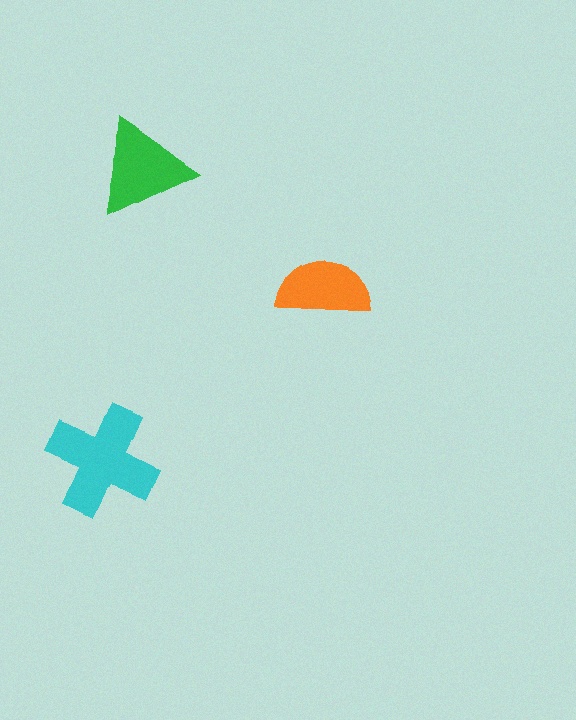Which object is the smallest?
The orange semicircle.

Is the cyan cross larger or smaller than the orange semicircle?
Larger.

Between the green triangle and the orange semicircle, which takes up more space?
The green triangle.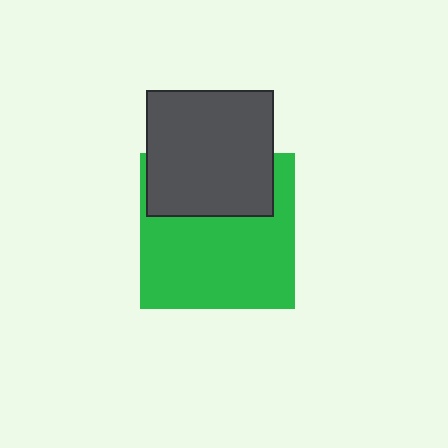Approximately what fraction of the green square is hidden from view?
Roughly 34% of the green square is hidden behind the dark gray square.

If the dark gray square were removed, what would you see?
You would see the complete green square.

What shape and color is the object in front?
The object in front is a dark gray square.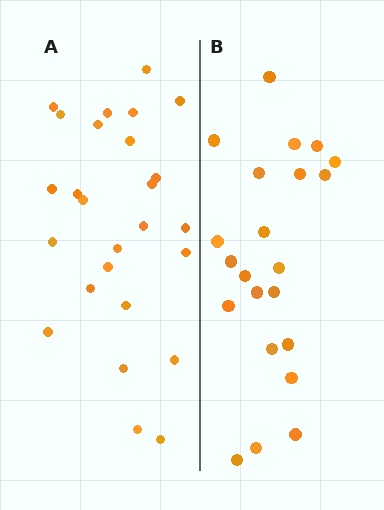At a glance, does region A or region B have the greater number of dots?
Region A (the left region) has more dots.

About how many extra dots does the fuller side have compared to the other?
Region A has about 4 more dots than region B.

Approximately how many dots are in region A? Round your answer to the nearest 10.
About 30 dots. (The exact count is 26, which rounds to 30.)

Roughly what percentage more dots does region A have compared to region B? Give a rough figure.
About 20% more.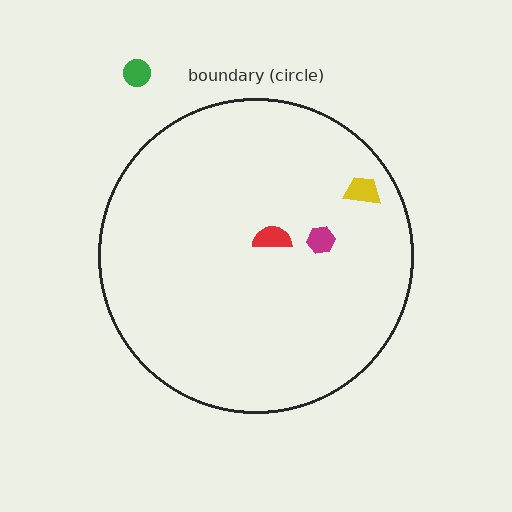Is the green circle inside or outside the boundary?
Outside.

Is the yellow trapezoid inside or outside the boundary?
Inside.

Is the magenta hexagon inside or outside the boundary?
Inside.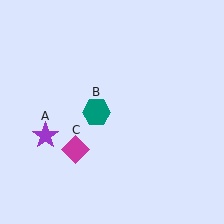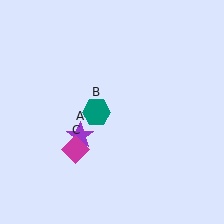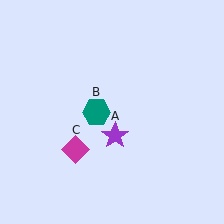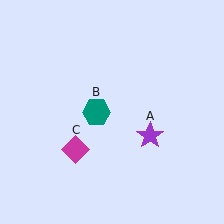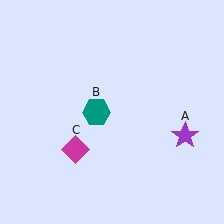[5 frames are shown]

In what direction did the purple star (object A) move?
The purple star (object A) moved right.